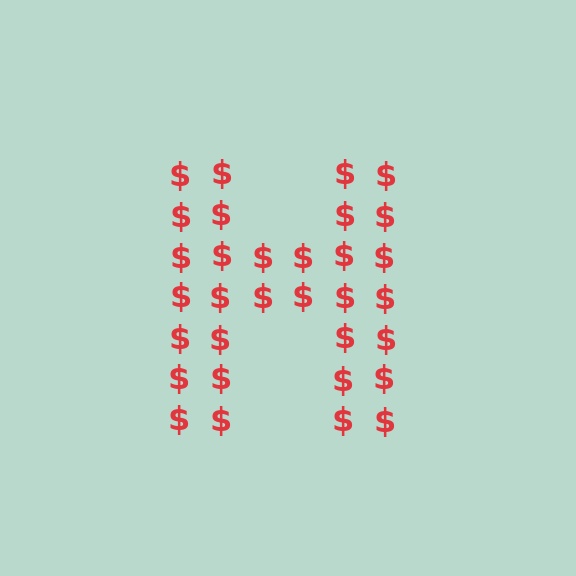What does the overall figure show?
The overall figure shows the letter H.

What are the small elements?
The small elements are dollar signs.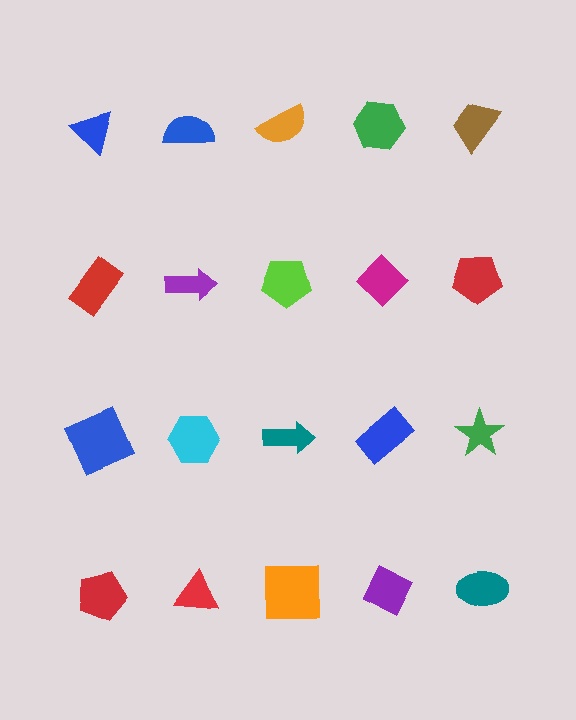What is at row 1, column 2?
A blue semicircle.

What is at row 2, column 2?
A purple arrow.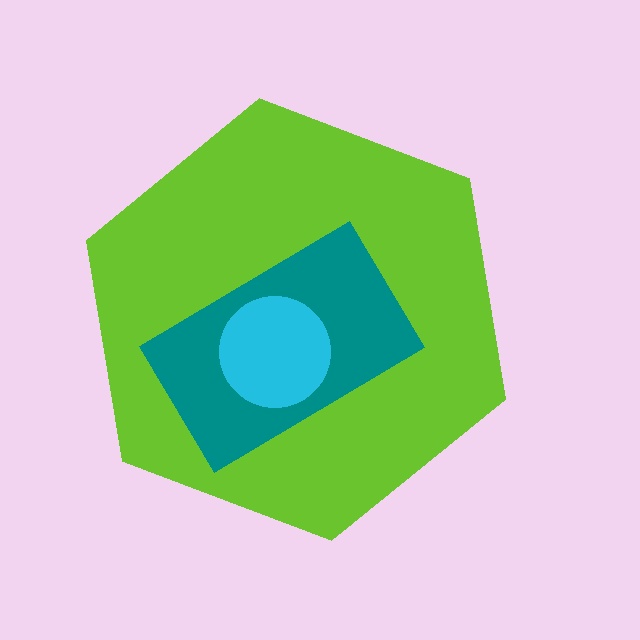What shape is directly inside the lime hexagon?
The teal rectangle.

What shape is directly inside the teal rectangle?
The cyan circle.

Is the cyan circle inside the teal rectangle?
Yes.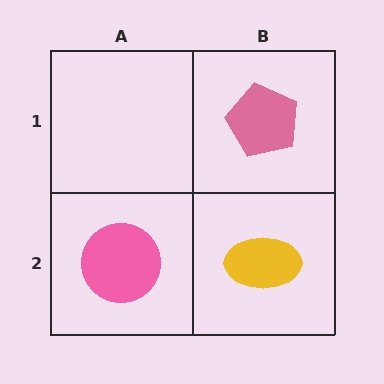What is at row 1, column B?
A pink pentagon.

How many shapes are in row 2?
2 shapes.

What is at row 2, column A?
A pink circle.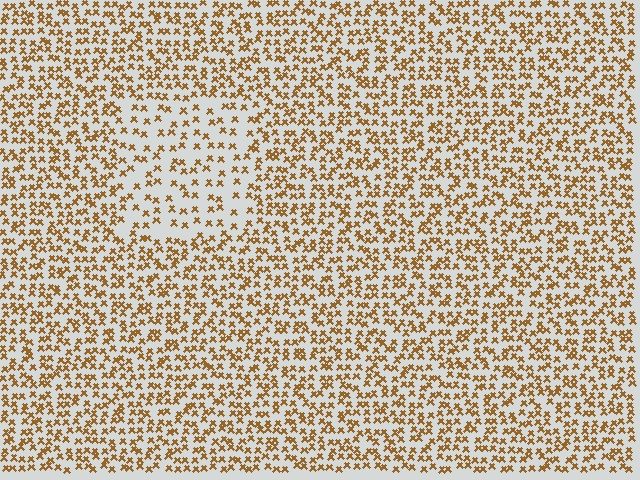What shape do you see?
I see a rectangle.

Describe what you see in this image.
The image contains small brown elements arranged at two different densities. A rectangle-shaped region is visible where the elements are less densely packed than the surrounding area.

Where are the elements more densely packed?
The elements are more densely packed outside the rectangle boundary.